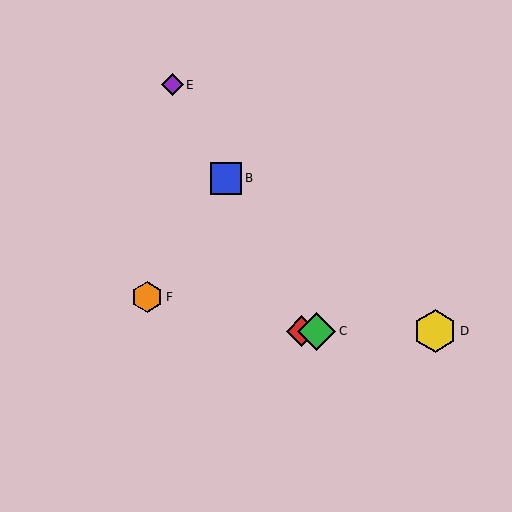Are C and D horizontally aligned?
Yes, both are at y≈331.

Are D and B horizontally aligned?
No, D is at y≈331 and B is at y≈178.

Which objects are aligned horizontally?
Objects A, C, D are aligned horizontally.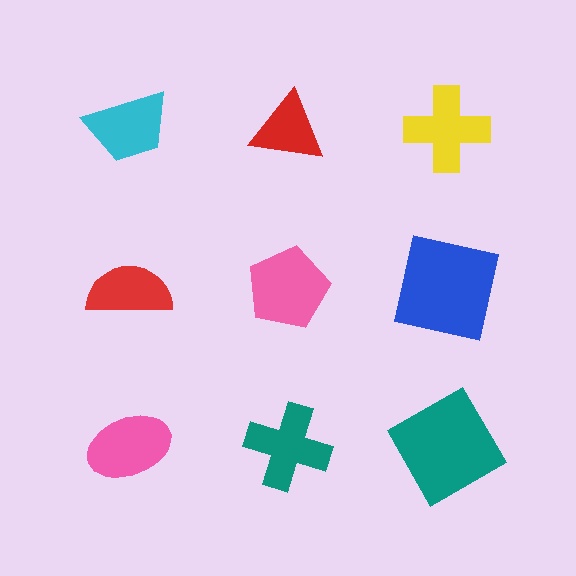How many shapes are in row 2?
3 shapes.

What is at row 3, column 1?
A pink ellipse.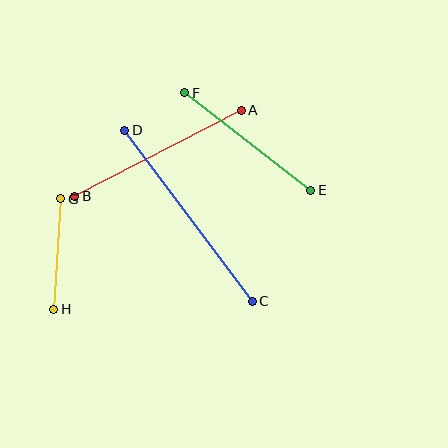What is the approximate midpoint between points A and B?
The midpoint is at approximately (158, 153) pixels.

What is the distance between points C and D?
The distance is approximately 214 pixels.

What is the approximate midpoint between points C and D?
The midpoint is at approximately (188, 216) pixels.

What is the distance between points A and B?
The distance is approximately 188 pixels.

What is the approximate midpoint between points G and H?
The midpoint is at approximately (57, 254) pixels.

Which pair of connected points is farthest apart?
Points C and D are farthest apart.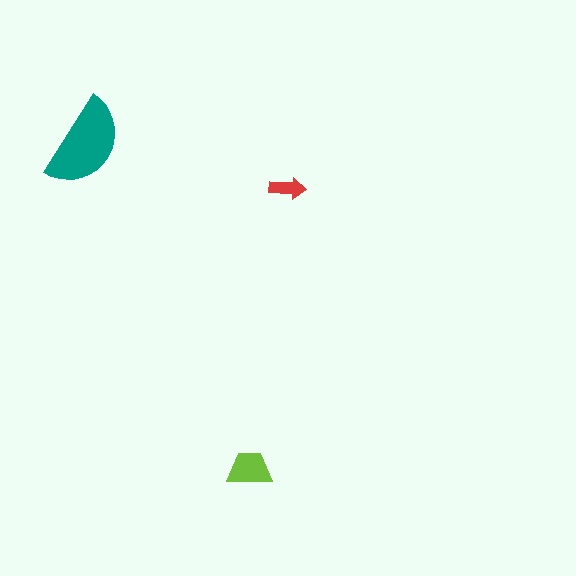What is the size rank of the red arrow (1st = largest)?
3rd.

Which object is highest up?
The teal semicircle is topmost.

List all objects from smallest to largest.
The red arrow, the lime trapezoid, the teal semicircle.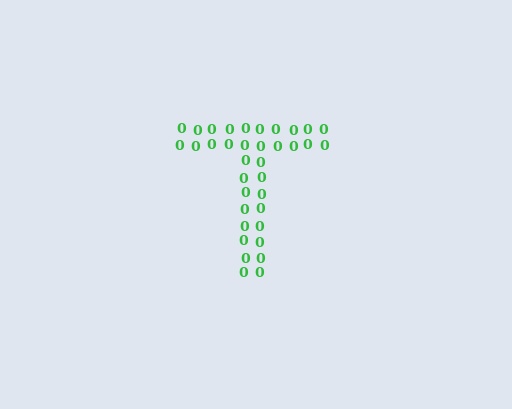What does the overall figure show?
The overall figure shows the letter T.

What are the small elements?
The small elements are digit 0's.